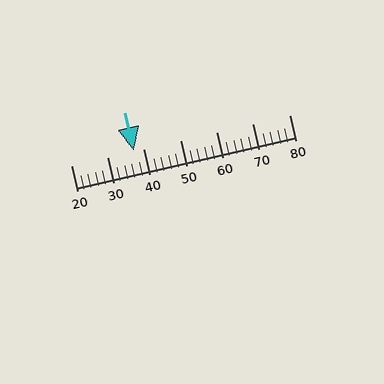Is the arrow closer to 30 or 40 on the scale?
The arrow is closer to 40.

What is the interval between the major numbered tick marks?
The major tick marks are spaced 10 units apart.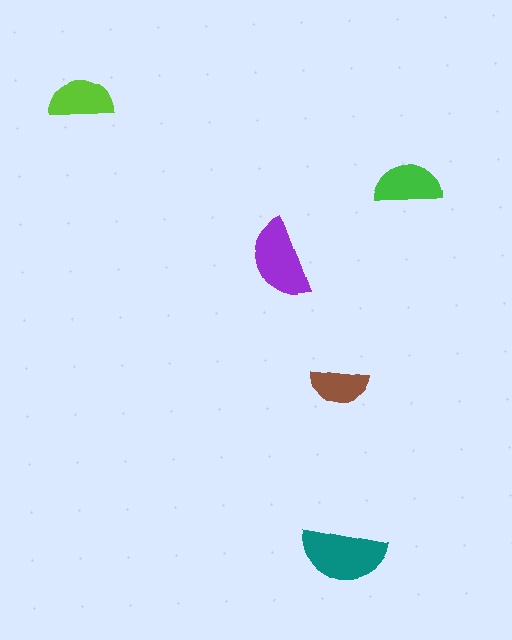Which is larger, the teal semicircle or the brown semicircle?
The teal one.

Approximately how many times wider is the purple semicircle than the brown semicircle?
About 1.5 times wider.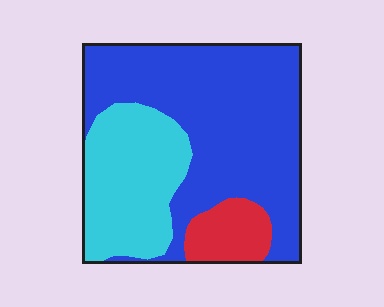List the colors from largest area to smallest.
From largest to smallest: blue, cyan, red.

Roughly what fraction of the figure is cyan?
Cyan covers around 30% of the figure.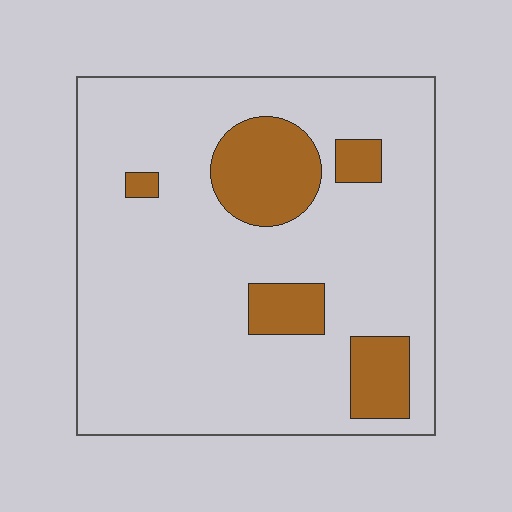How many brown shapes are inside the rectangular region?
5.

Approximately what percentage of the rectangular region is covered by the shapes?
Approximately 15%.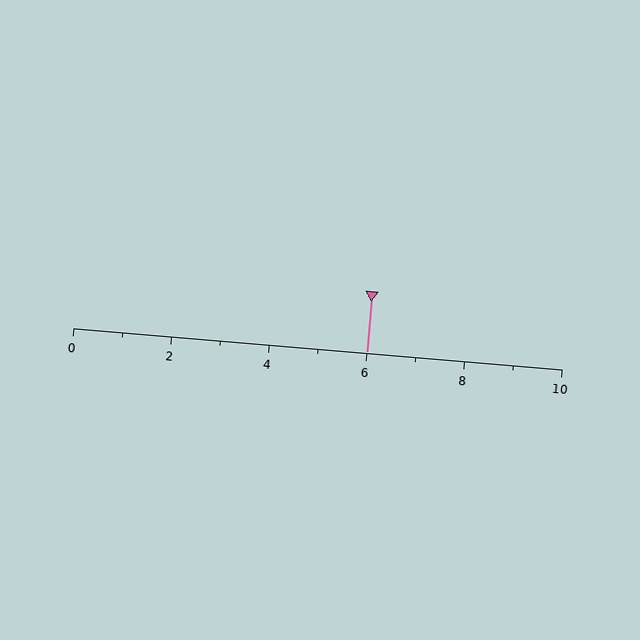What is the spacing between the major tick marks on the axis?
The major ticks are spaced 2 apart.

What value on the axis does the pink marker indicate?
The marker indicates approximately 6.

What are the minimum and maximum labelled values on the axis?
The axis runs from 0 to 10.